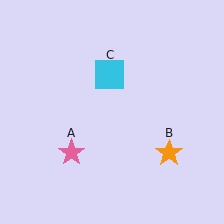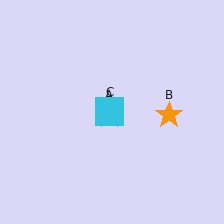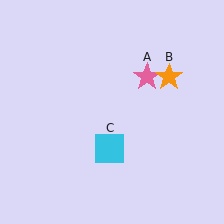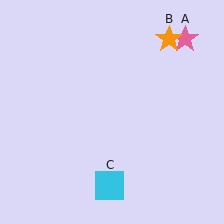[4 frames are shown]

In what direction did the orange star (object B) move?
The orange star (object B) moved up.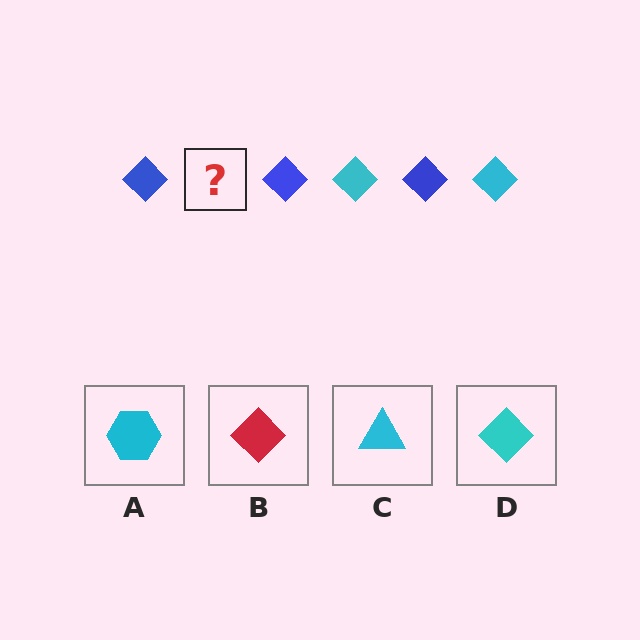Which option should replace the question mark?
Option D.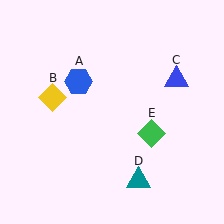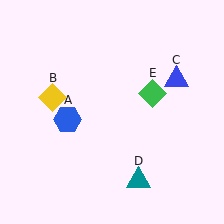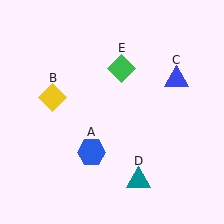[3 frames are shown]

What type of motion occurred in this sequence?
The blue hexagon (object A), green diamond (object E) rotated counterclockwise around the center of the scene.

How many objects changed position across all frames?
2 objects changed position: blue hexagon (object A), green diamond (object E).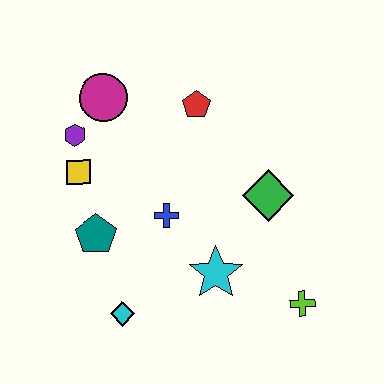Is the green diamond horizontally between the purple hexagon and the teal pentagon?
No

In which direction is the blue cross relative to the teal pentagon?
The blue cross is to the right of the teal pentagon.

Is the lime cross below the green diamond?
Yes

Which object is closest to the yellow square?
The purple hexagon is closest to the yellow square.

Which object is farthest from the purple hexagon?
The lime cross is farthest from the purple hexagon.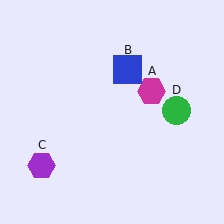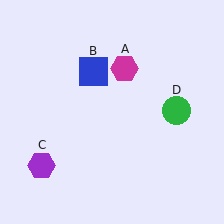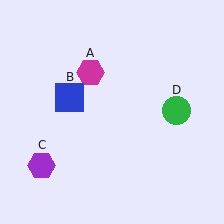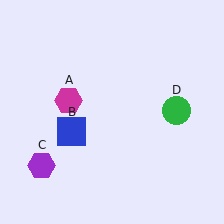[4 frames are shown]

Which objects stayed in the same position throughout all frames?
Purple hexagon (object C) and green circle (object D) remained stationary.